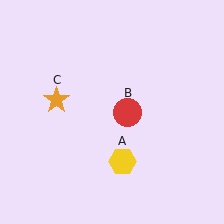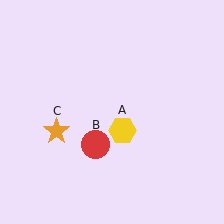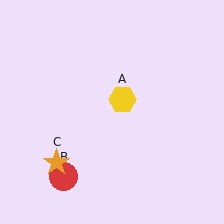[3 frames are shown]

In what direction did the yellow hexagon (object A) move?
The yellow hexagon (object A) moved up.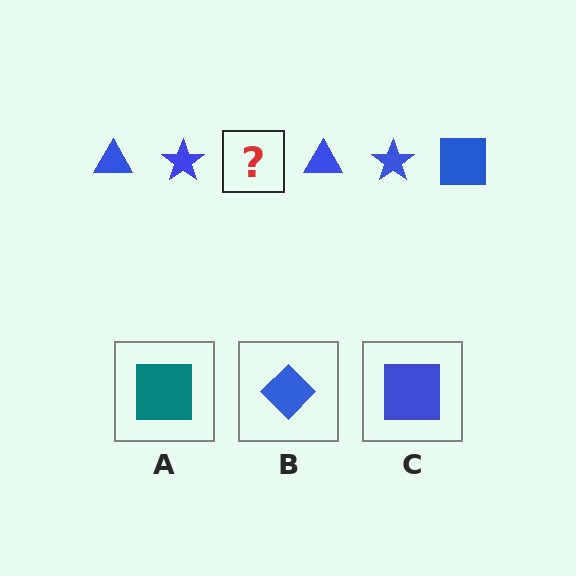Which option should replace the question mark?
Option C.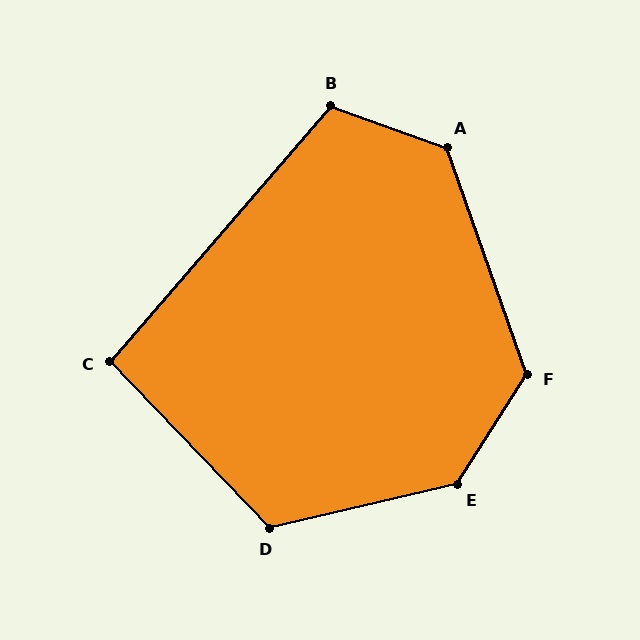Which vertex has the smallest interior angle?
C, at approximately 95 degrees.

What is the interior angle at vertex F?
Approximately 128 degrees (obtuse).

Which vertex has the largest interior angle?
E, at approximately 136 degrees.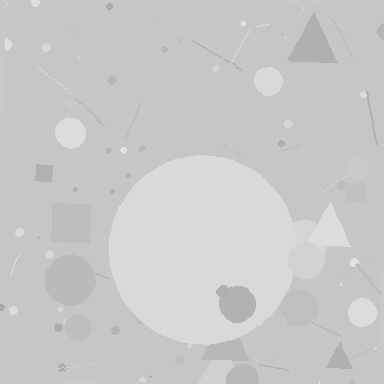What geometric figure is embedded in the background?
A circle is embedded in the background.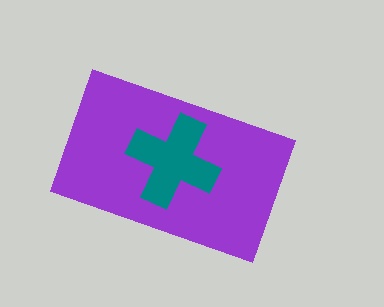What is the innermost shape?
The teal cross.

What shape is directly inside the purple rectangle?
The teal cross.